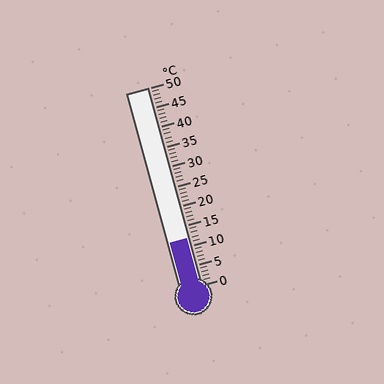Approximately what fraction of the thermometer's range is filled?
The thermometer is filled to approximately 25% of its range.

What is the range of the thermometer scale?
The thermometer scale ranges from 0°C to 50°C.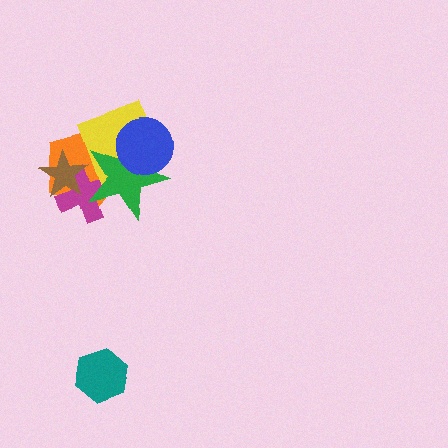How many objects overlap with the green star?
5 objects overlap with the green star.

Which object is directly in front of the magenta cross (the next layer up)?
The yellow diamond is directly in front of the magenta cross.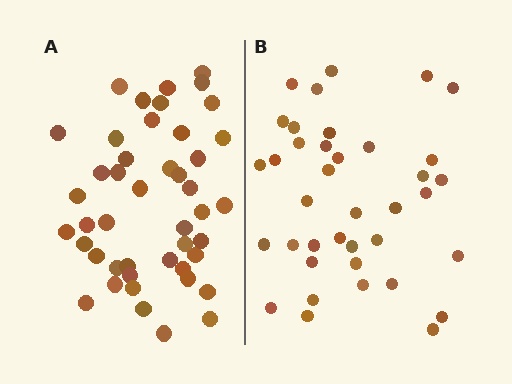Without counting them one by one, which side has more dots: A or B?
Region A (the left region) has more dots.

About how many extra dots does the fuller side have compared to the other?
Region A has roughly 8 or so more dots than region B.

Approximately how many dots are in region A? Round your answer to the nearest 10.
About 40 dots. (The exact count is 45, which rounds to 40.)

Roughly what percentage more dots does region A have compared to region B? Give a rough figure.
About 20% more.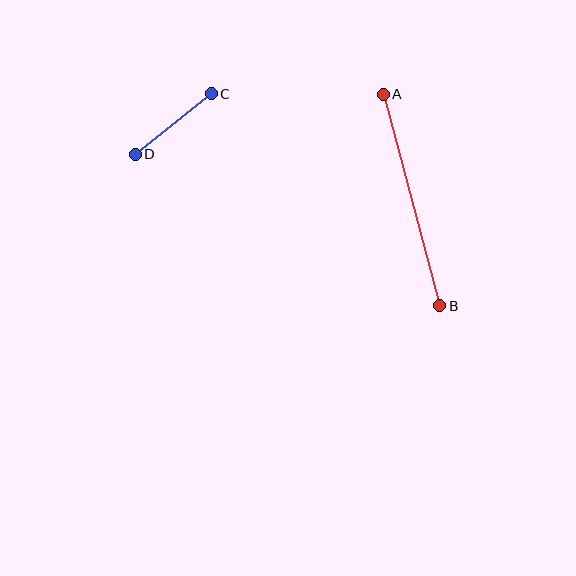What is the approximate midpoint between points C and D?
The midpoint is at approximately (173, 124) pixels.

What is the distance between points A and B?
The distance is approximately 219 pixels.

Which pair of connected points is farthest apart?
Points A and B are farthest apart.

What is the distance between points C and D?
The distance is approximately 97 pixels.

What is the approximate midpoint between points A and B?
The midpoint is at approximately (412, 200) pixels.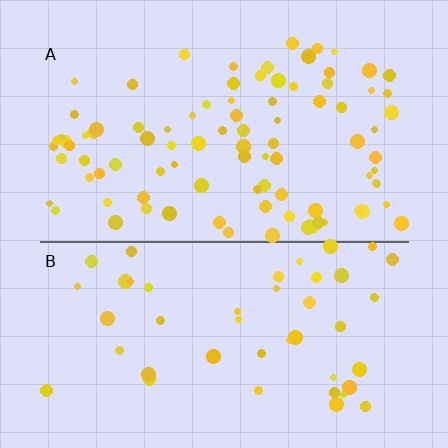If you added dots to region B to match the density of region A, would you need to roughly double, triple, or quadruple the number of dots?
Approximately double.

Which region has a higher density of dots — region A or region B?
A (the top).